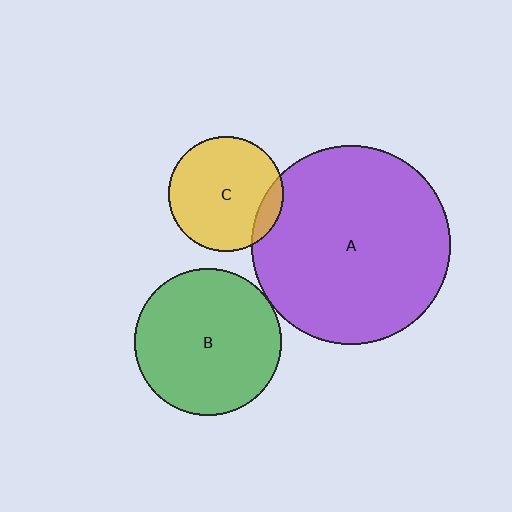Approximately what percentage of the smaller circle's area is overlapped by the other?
Approximately 5%.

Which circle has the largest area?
Circle A (purple).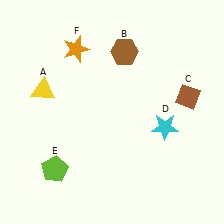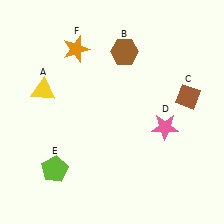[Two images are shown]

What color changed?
The star (D) changed from cyan in Image 1 to pink in Image 2.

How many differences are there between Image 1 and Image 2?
There is 1 difference between the two images.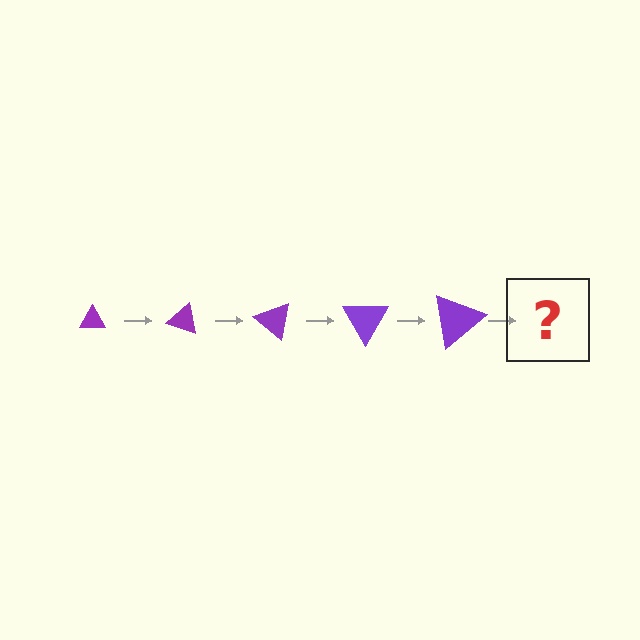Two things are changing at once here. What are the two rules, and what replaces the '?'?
The two rules are that the triangle grows larger each step and it rotates 20 degrees each step. The '?' should be a triangle, larger than the previous one and rotated 100 degrees from the start.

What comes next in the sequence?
The next element should be a triangle, larger than the previous one and rotated 100 degrees from the start.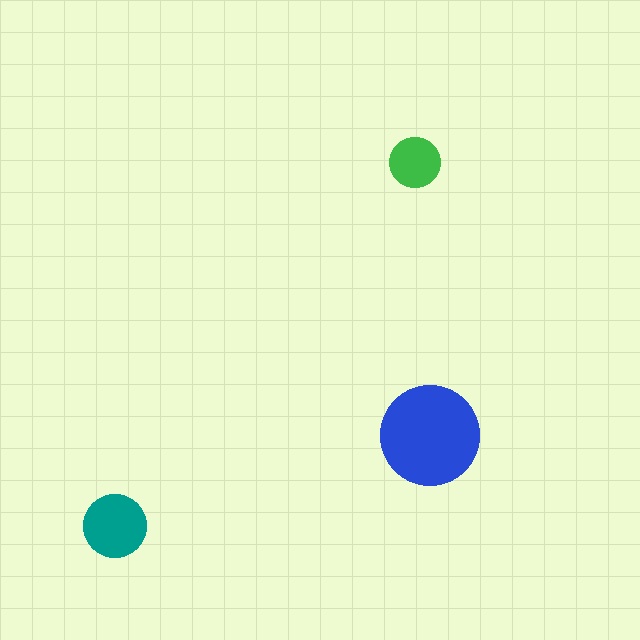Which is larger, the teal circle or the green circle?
The teal one.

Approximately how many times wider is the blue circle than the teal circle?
About 1.5 times wider.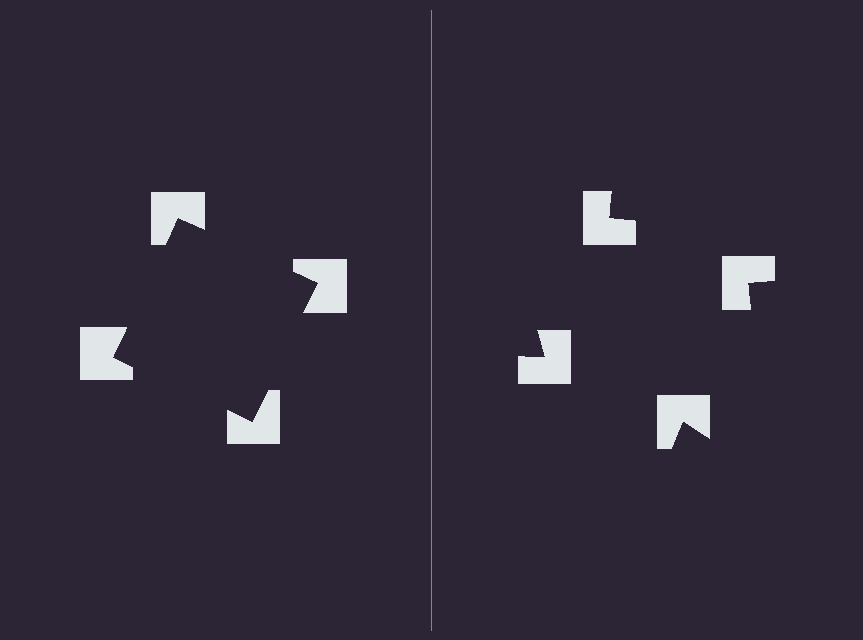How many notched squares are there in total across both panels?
8 — 4 on each side.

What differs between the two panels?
The notched squares are positioned identically on both sides; only the wedge orientations differ. On the left they align to a square; on the right they are misaligned.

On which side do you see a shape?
An illusory square appears on the left side. On the right side the wedge cuts are rotated, so no coherent shape forms.